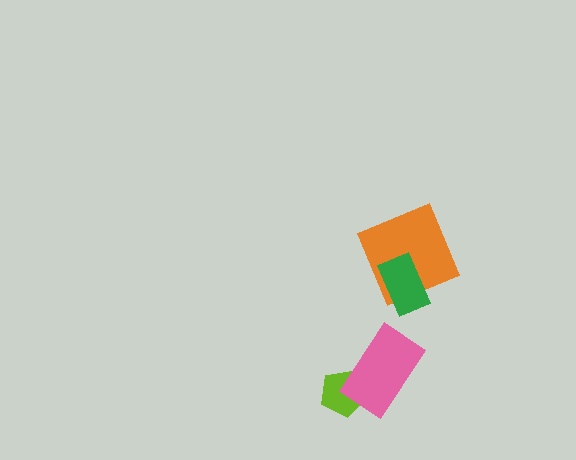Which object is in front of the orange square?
The green rectangle is in front of the orange square.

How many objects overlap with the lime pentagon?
1 object overlaps with the lime pentagon.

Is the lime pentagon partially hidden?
Yes, it is partially covered by another shape.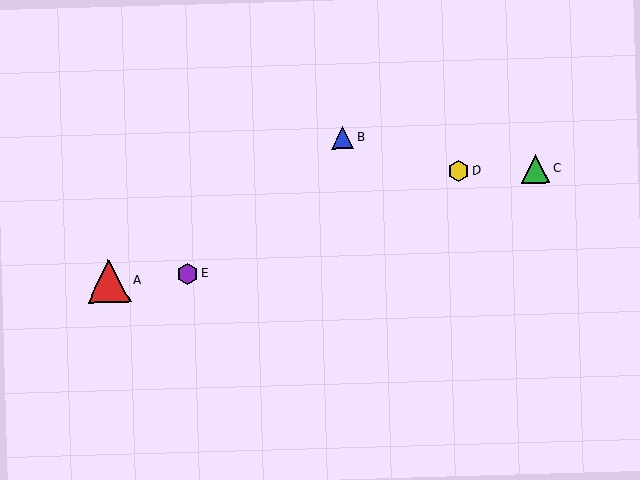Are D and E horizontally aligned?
No, D is at y≈171 and E is at y≈274.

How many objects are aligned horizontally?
2 objects (C, D) are aligned horizontally.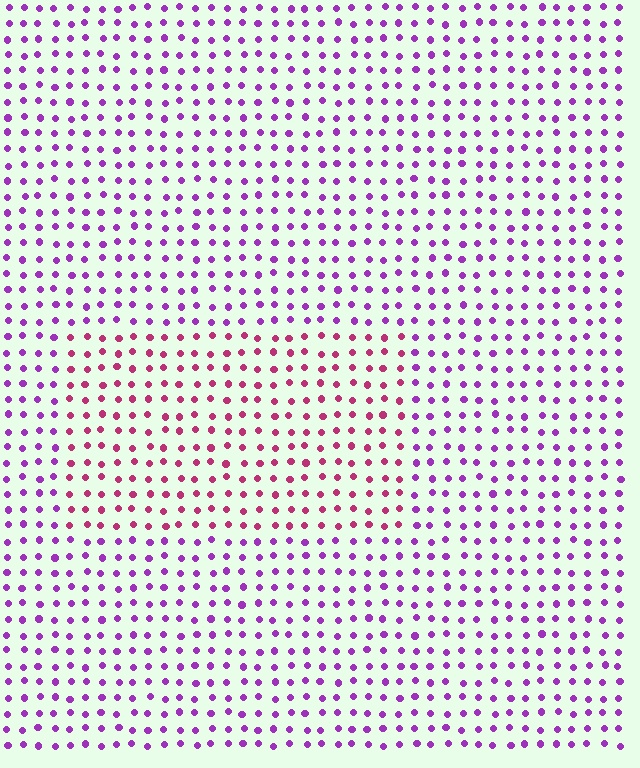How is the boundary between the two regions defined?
The boundary is defined purely by a slight shift in hue (about 42 degrees). Spacing, size, and orientation are identical on both sides.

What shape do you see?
I see a rectangle.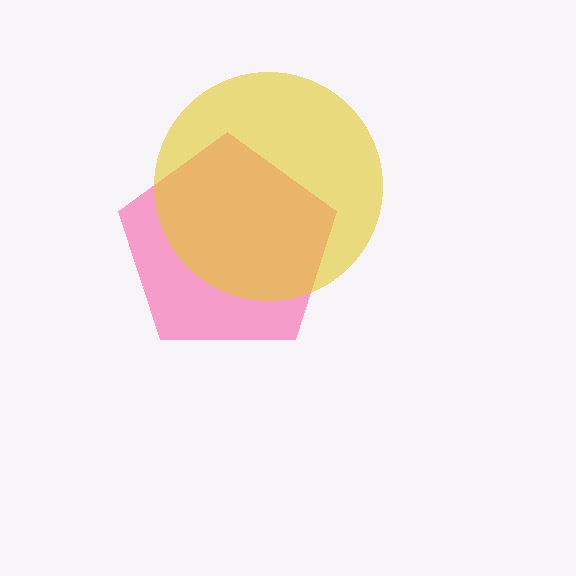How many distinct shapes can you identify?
There are 2 distinct shapes: a pink pentagon, a yellow circle.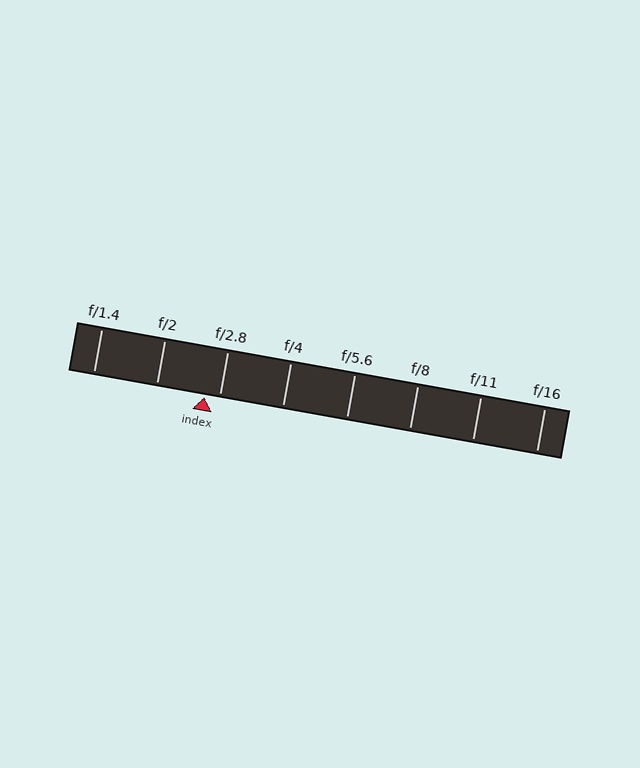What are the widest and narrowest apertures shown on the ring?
The widest aperture shown is f/1.4 and the narrowest is f/16.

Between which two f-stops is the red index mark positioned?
The index mark is between f/2 and f/2.8.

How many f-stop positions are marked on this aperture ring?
There are 8 f-stop positions marked.